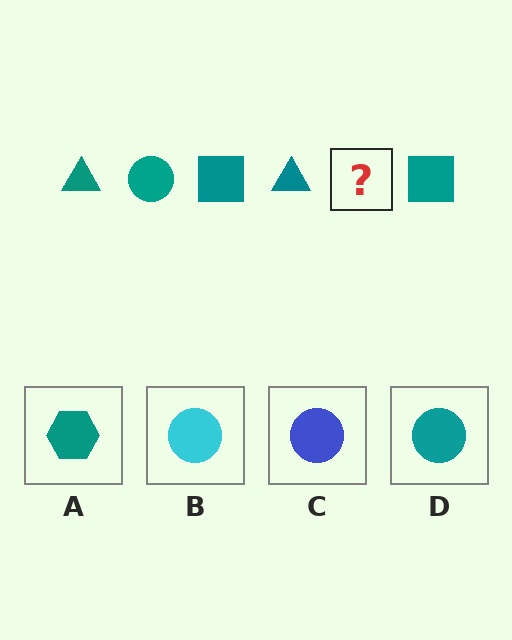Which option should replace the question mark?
Option D.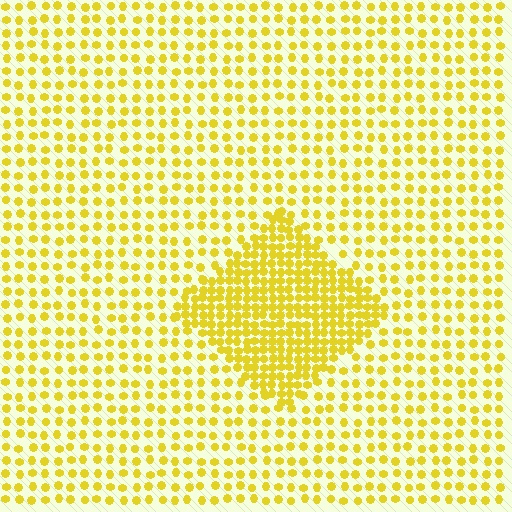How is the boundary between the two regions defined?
The boundary is defined by a change in element density (approximately 2.3x ratio). All elements are the same color, size, and shape.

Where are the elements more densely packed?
The elements are more densely packed inside the diamond boundary.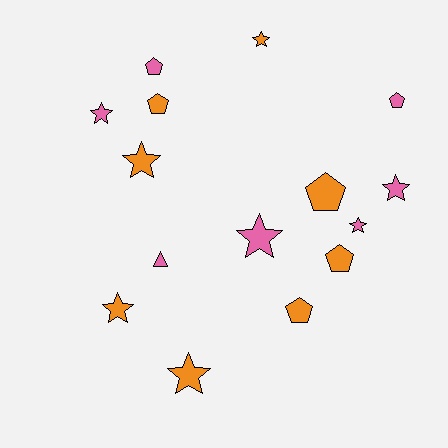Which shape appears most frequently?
Star, with 8 objects.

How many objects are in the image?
There are 15 objects.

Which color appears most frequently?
Orange, with 8 objects.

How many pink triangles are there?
There is 1 pink triangle.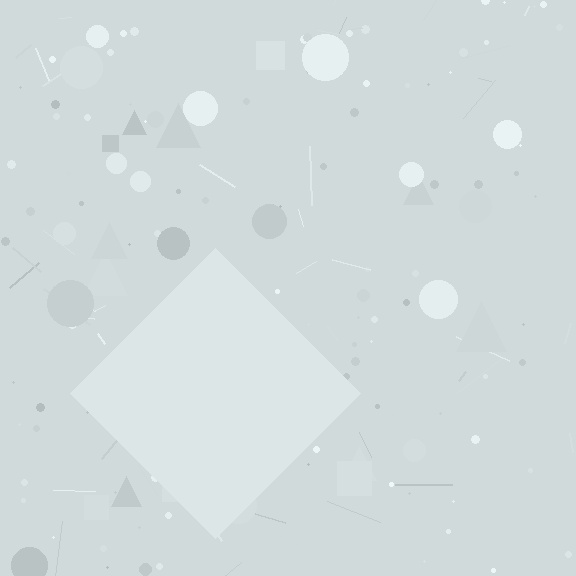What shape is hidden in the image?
A diamond is hidden in the image.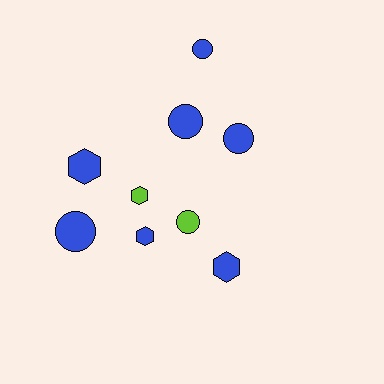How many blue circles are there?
There are 4 blue circles.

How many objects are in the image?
There are 9 objects.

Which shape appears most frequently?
Circle, with 5 objects.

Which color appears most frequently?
Blue, with 7 objects.